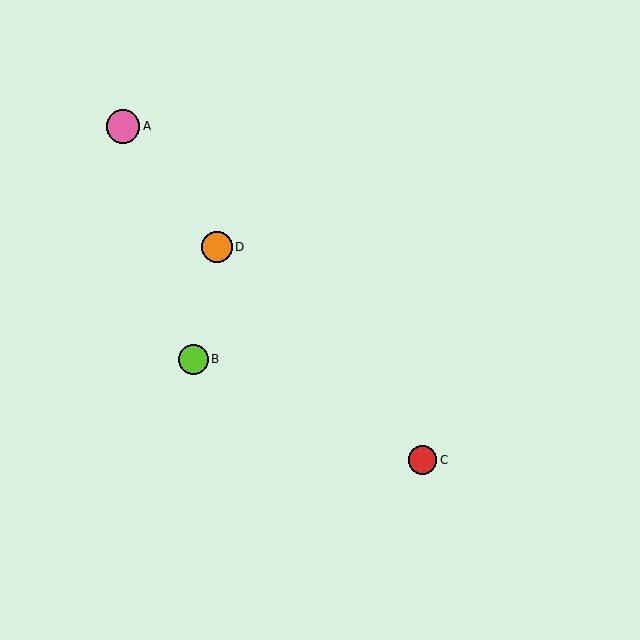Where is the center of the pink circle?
The center of the pink circle is at (123, 126).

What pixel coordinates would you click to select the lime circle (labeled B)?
Click at (193, 359) to select the lime circle B.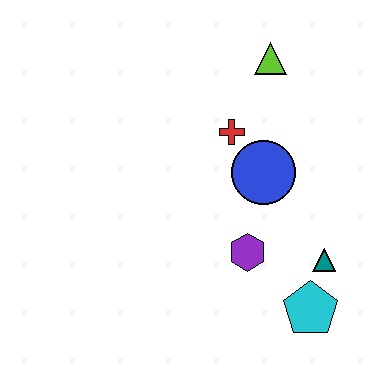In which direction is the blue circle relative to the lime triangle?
The blue circle is below the lime triangle.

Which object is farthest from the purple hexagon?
The lime triangle is farthest from the purple hexagon.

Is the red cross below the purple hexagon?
No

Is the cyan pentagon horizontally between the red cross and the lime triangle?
No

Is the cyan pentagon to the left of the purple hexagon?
No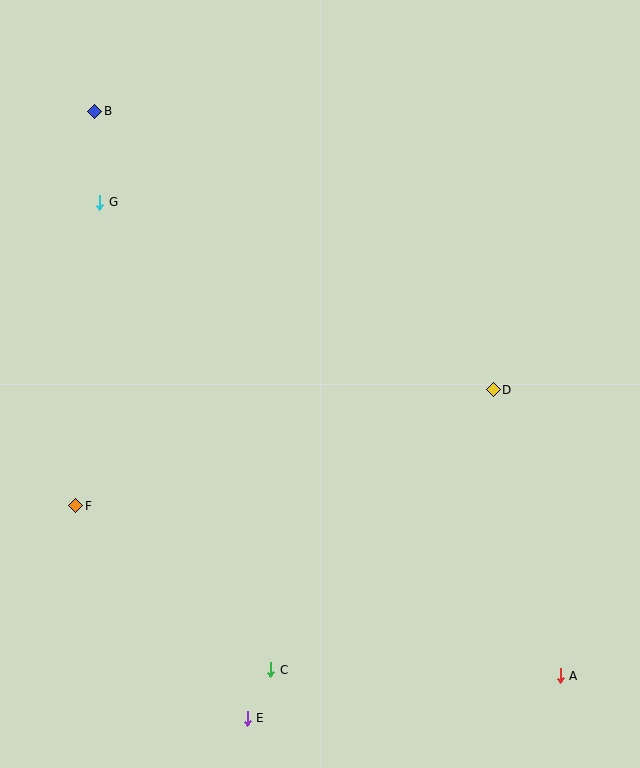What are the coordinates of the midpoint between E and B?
The midpoint between E and B is at (171, 415).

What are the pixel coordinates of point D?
Point D is at (493, 390).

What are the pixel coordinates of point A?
Point A is at (560, 676).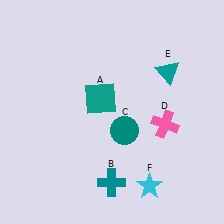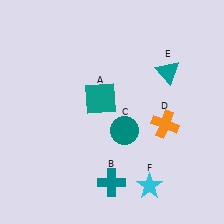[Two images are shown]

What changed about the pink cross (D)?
In Image 1, D is pink. In Image 2, it changed to orange.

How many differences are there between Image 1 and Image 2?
There is 1 difference between the two images.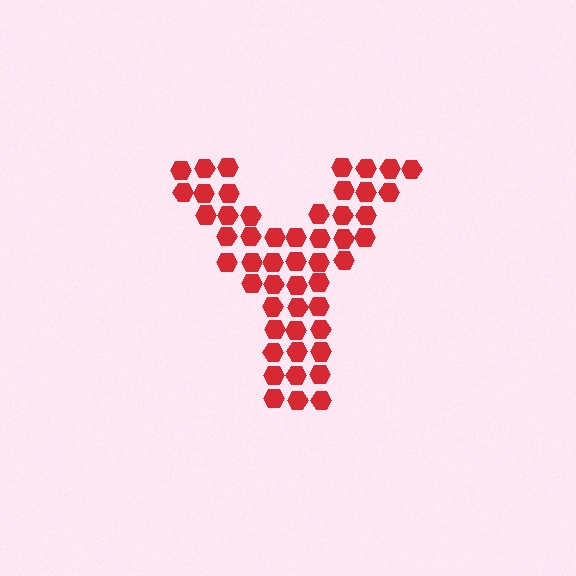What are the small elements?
The small elements are hexagons.